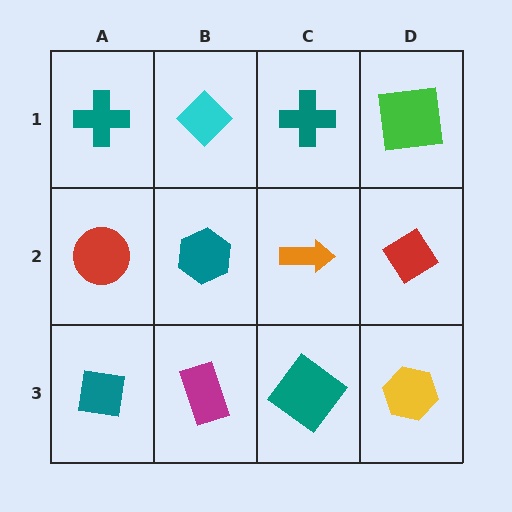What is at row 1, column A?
A teal cross.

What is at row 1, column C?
A teal cross.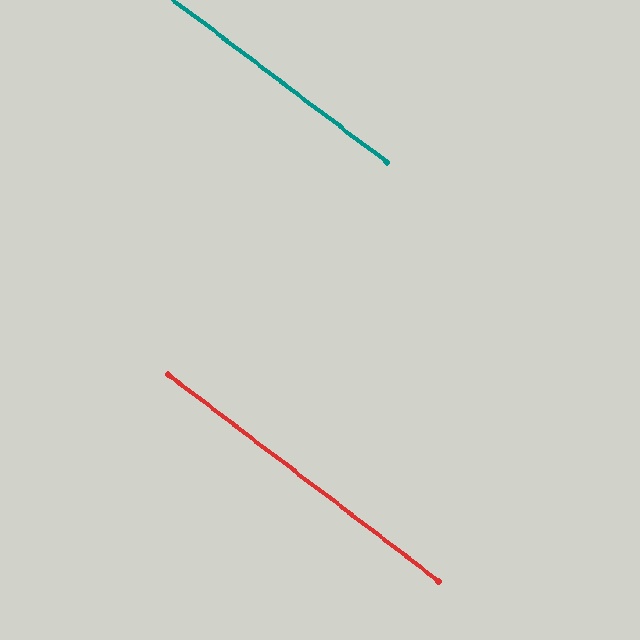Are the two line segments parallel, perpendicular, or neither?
Parallel — their directions differ by only 0.0°.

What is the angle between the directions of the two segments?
Approximately 0 degrees.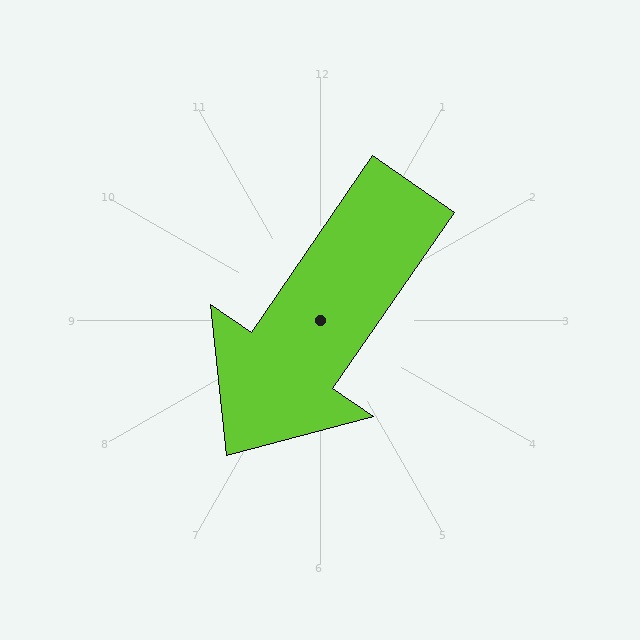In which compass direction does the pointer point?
Southwest.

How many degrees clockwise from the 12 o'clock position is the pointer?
Approximately 215 degrees.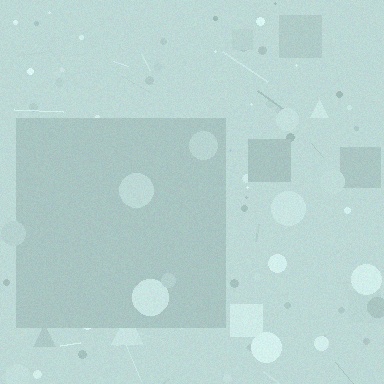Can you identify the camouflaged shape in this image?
The camouflaged shape is a square.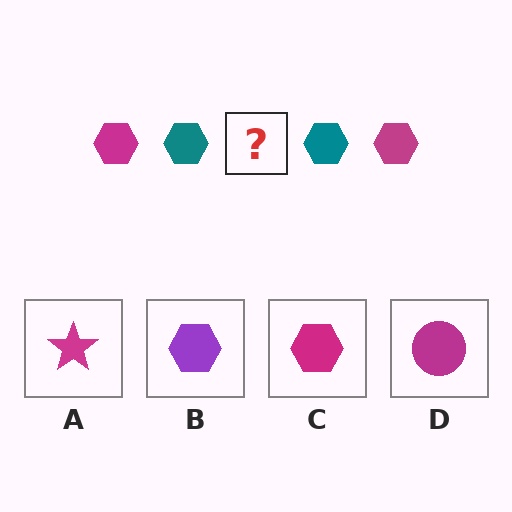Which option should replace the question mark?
Option C.